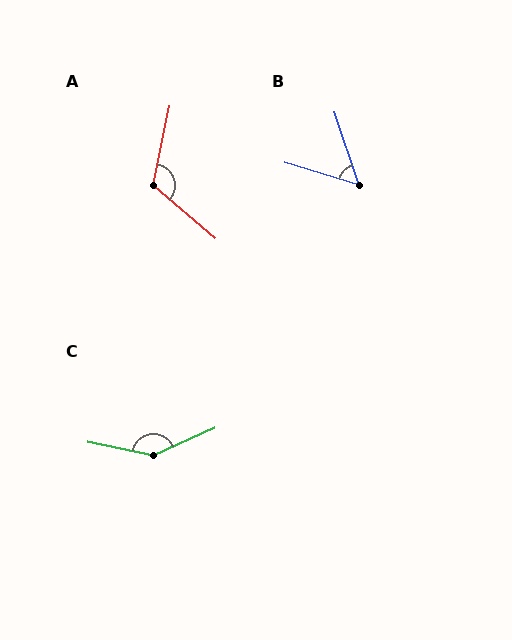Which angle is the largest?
C, at approximately 144 degrees.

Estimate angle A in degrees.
Approximately 119 degrees.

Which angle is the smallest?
B, at approximately 54 degrees.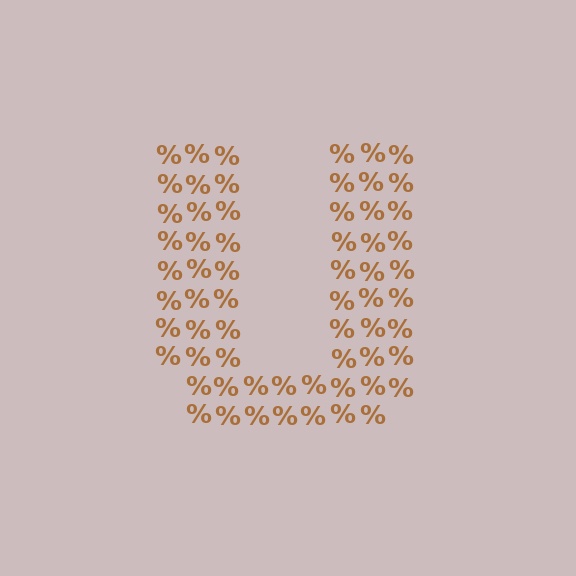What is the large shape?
The large shape is the letter U.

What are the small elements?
The small elements are percent signs.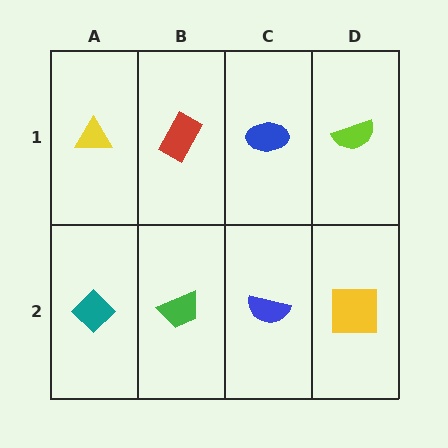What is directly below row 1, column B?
A green trapezoid.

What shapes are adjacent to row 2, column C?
A blue ellipse (row 1, column C), a green trapezoid (row 2, column B), a yellow square (row 2, column D).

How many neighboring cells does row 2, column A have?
2.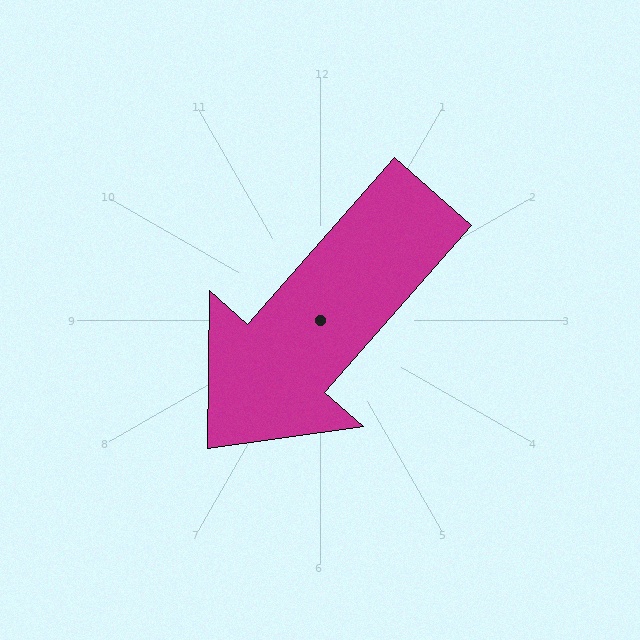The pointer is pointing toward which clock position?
Roughly 7 o'clock.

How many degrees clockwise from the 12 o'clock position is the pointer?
Approximately 221 degrees.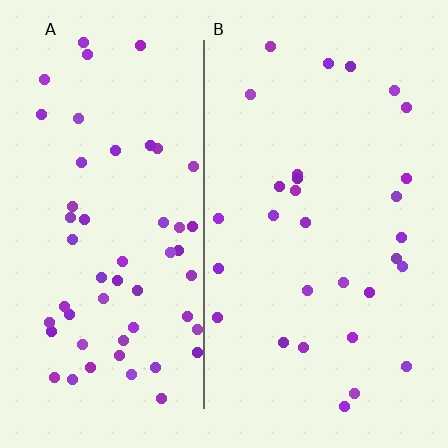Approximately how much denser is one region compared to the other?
Approximately 1.9× — region A over region B.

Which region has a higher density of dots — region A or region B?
A (the left).